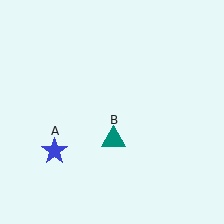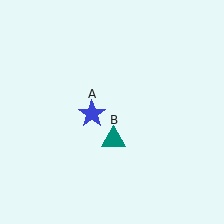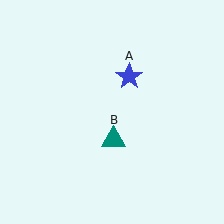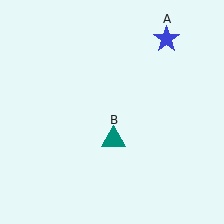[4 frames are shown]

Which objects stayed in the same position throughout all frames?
Teal triangle (object B) remained stationary.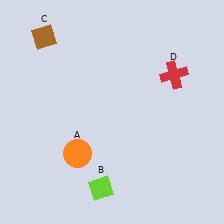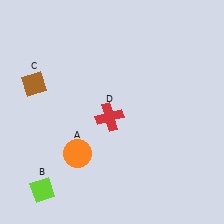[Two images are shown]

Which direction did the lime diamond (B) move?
The lime diamond (B) moved left.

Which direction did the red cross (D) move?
The red cross (D) moved left.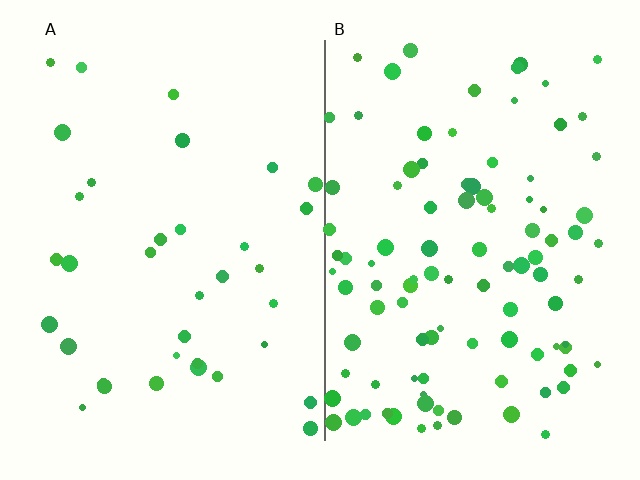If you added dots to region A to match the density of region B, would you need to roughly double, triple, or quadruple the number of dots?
Approximately triple.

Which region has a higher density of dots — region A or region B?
B (the right).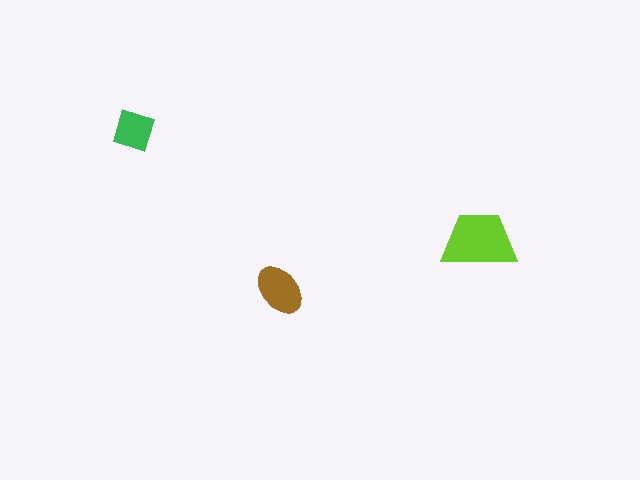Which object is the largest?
The lime trapezoid.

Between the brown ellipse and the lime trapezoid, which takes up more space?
The lime trapezoid.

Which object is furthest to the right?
The lime trapezoid is rightmost.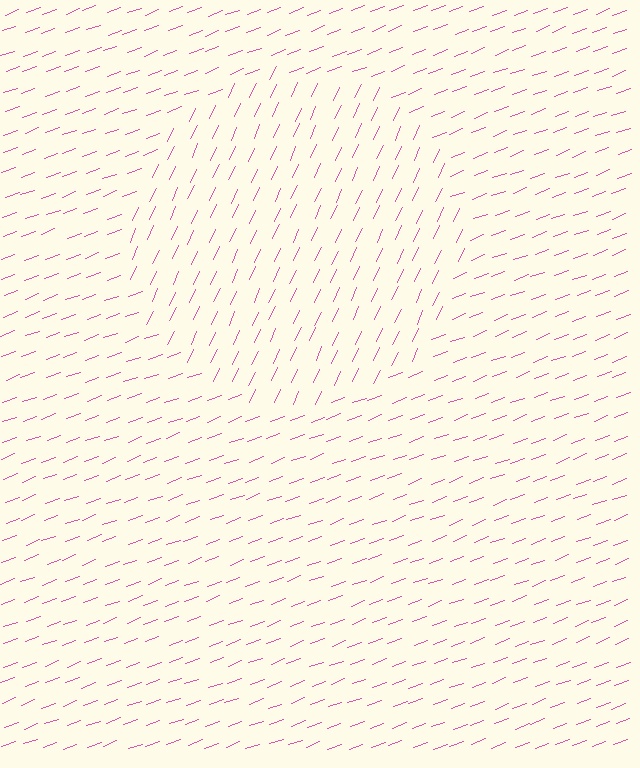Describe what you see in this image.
The image is filled with small pink line segments. A circle region in the image has lines oriented differently from the surrounding lines, creating a visible texture boundary.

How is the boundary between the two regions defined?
The boundary is defined purely by a change in line orientation (approximately 45 degrees difference). All lines are the same color and thickness.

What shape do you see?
I see a circle.